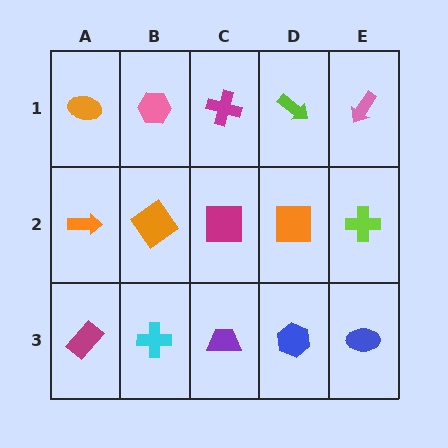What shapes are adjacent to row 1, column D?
An orange square (row 2, column D), a magenta cross (row 1, column C), a pink arrow (row 1, column E).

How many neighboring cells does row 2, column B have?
4.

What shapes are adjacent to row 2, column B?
A pink hexagon (row 1, column B), a cyan cross (row 3, column B), an orange arrow (row 2, column A), a magenta square (row 2, column C).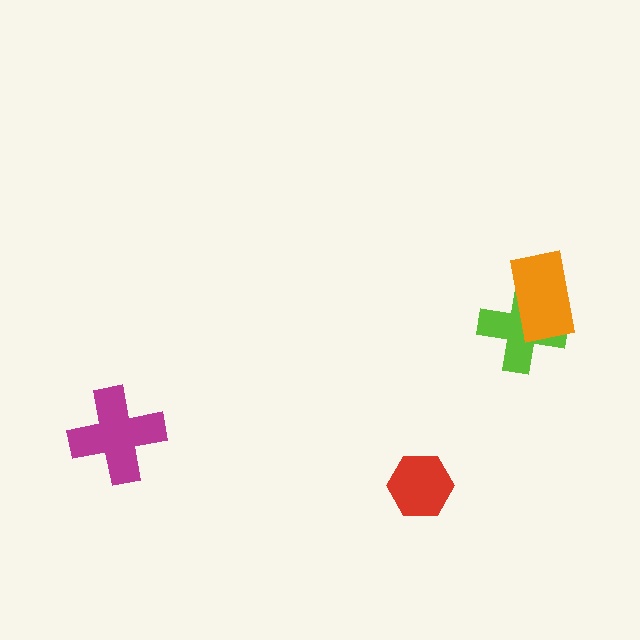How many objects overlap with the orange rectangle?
1 object overlaps with the orange rectangle.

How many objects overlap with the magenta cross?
0 objects overlap with the magenta cross.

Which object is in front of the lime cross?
The orange rectangle is in front of the lime cross.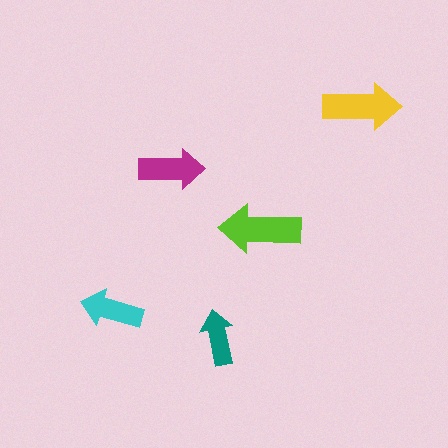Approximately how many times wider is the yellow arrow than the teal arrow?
About 1.5 times wider.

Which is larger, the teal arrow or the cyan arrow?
The cyan one.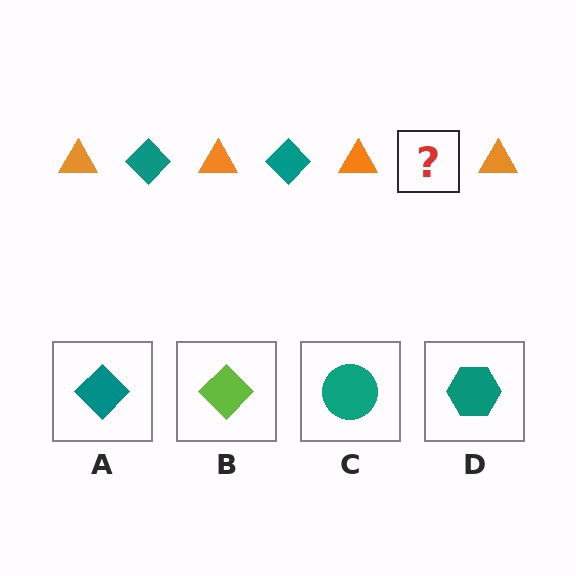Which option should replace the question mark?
Option A.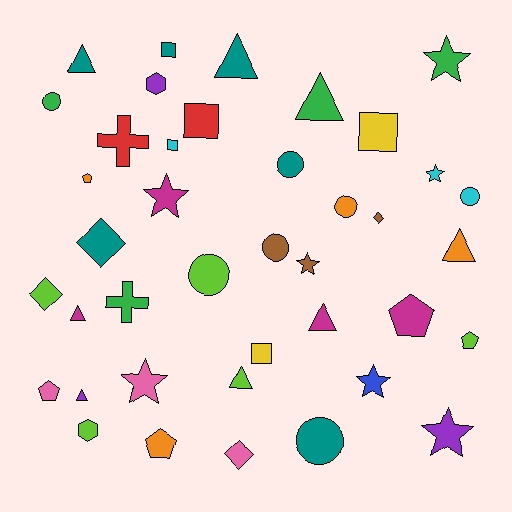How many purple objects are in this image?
There are 3 purple objects.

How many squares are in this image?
There are 5 squares.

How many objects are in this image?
There are 40 objects.